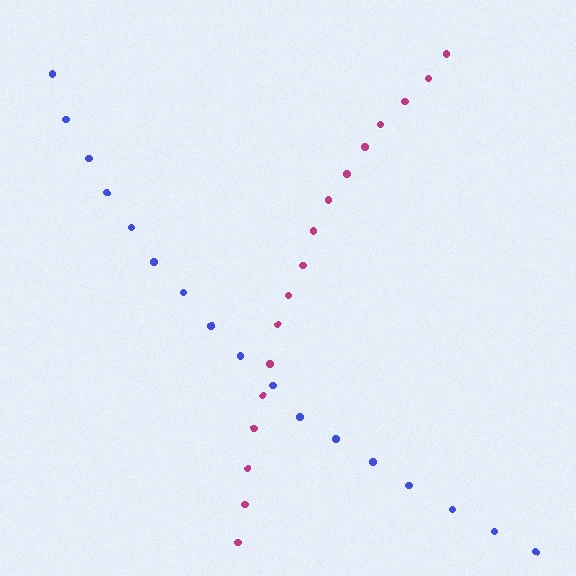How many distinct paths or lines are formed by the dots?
There are 2 distinct paths.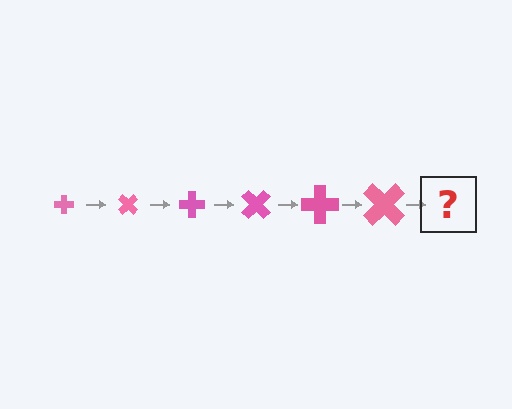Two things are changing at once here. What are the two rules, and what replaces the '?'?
The two rules are that the cross grows larger each step and it rotates 45 degrees each step. The '?' should be a cross, larger than the previous one and rotated 270 degrees from the start.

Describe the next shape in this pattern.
It should be a cross, larger than the previous one and rotated 270 degrees from the start.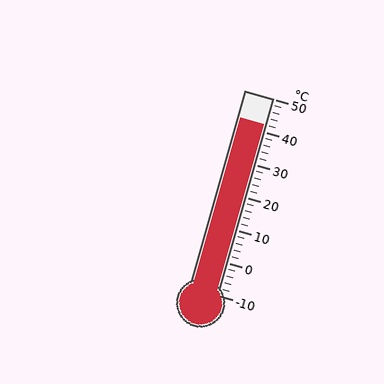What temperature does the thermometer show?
The thermometer shows approximately 42°C.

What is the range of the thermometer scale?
The thermometer scale ranges from -10°C to 50°C.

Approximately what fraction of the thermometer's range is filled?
The thermometer is filled to approximately 85% of its range.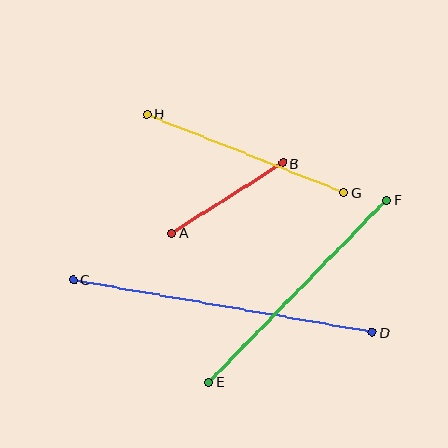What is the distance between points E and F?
The distance is approximately 254 pixels.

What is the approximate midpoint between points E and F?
The midpoint is at approximately (298, 291) pixels.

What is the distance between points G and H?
The distance is approximately 212 pixels.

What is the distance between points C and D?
The distance is approximately 304 pixels.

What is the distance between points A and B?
The distance is approximately 131 pixels.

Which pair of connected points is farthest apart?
Points C and D are farthest apart.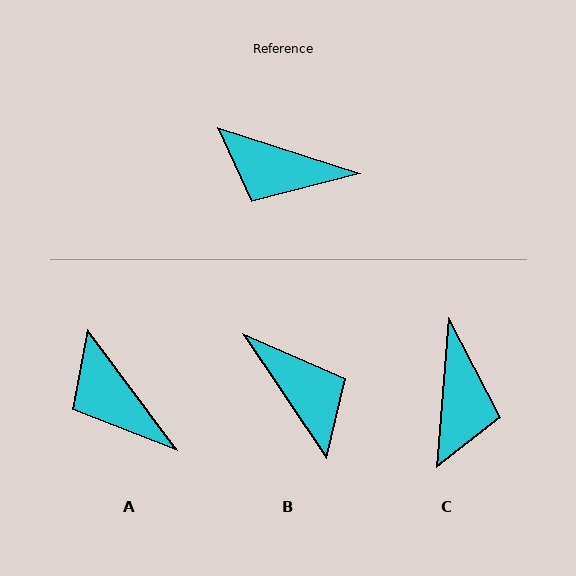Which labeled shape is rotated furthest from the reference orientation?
B, about 142 degrees away.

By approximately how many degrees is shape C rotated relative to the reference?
Approximately 103 degrees counter-clockwise.